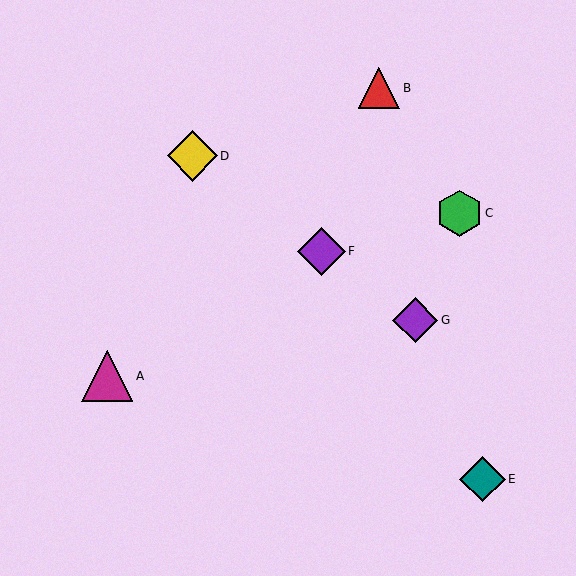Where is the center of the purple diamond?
The center of the purple diamond is at (415, 320).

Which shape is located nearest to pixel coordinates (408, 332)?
The purple diamond (labeled G) at (415, 320) is nearest to that location.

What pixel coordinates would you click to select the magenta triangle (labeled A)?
Click at (107, 376) to select the magenta triangle A.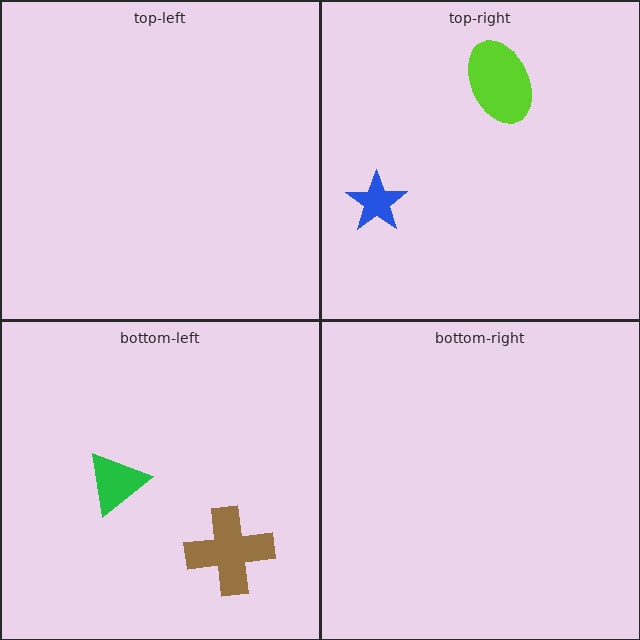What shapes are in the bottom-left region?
The green triangle, the brown cross.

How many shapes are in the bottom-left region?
2.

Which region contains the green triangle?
The bottom-left region.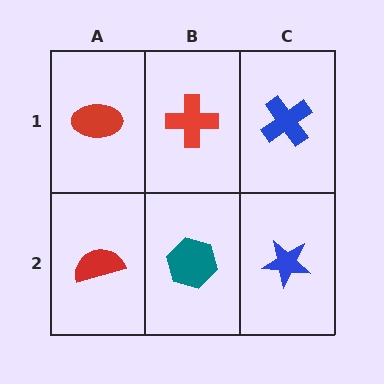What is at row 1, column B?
A red cross.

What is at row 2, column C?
A blue star.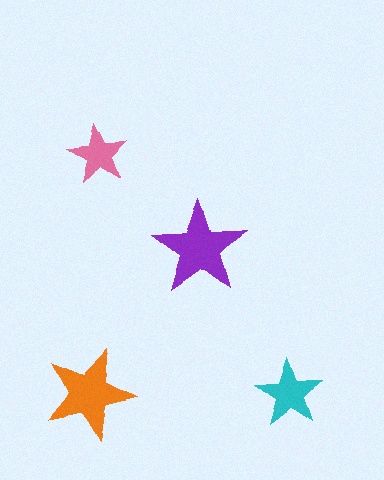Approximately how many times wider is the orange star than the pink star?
About 1.5 times wider.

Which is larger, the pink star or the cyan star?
The cyan one.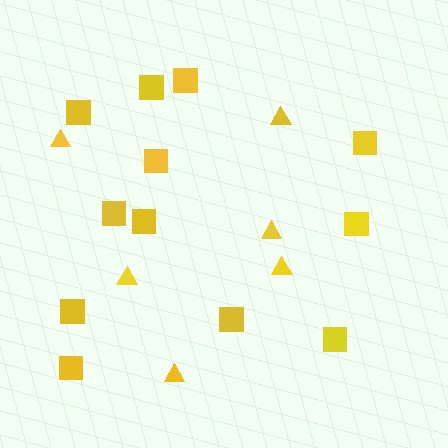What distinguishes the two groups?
There are 2 groups: one group of squares (12) and one group of triangles (6).